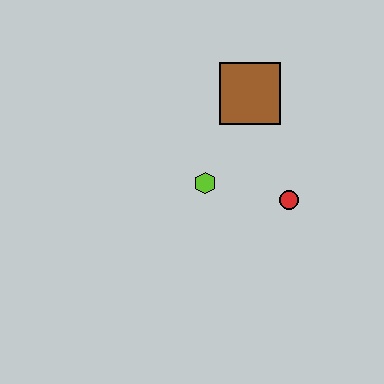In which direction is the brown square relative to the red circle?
The brown square is above the red circle.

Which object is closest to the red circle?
The lime hexagon is closest to the red circle.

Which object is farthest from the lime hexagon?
The brown square is farthest from the lime hexagon.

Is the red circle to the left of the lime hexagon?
No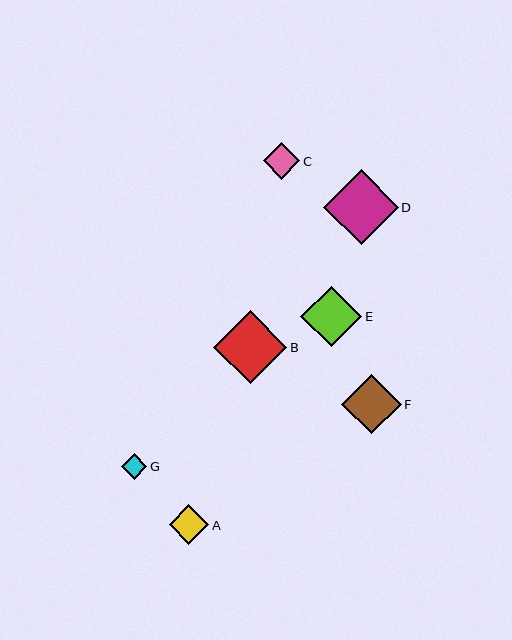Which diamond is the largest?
Diamond D is the largest with a size of approximately 75 pixels.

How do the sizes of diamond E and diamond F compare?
Diamond E and diamond F are approximately the same size.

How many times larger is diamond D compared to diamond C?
Diamond D is approximately 2.0 times the size of diamond C.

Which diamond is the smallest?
Diamond G is the smallest with a size of approximately 25 pixels.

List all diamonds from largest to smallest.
From largest to smallest: D, B, E, F, A, C, G.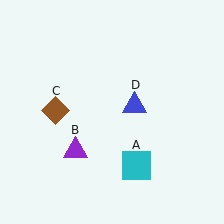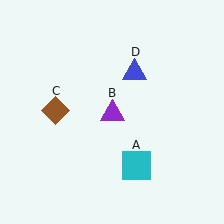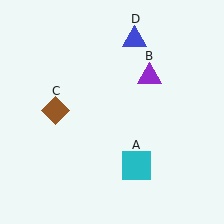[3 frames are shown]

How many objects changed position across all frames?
2 objects changed position: purple triangle (object B), blue triangle (object D).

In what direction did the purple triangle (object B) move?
The purple triangle (object B) moved up and to the right.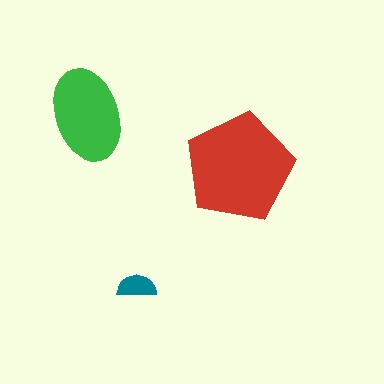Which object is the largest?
The red pentagon.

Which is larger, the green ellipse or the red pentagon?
The red pentagon.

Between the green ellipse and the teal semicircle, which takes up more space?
The green ellipse.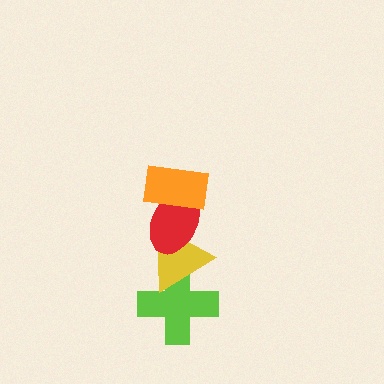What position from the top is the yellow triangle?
The yellow triangle is 3rd from the top.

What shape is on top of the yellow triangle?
The red ellipse is on top of the yellow triangle.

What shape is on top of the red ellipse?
The orange rectangle is on top of the red ellipse.